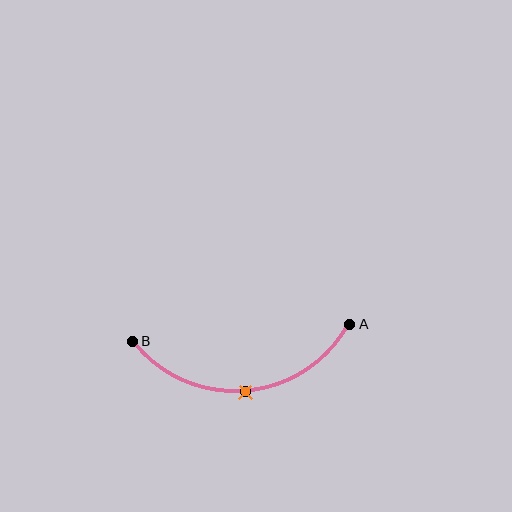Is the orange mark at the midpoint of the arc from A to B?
Yes. The orange mark lies on the arc at equal arc-length from both A and B — it is the arc midpoint.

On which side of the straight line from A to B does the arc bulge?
The arc bulges below the straight line connecting A and B.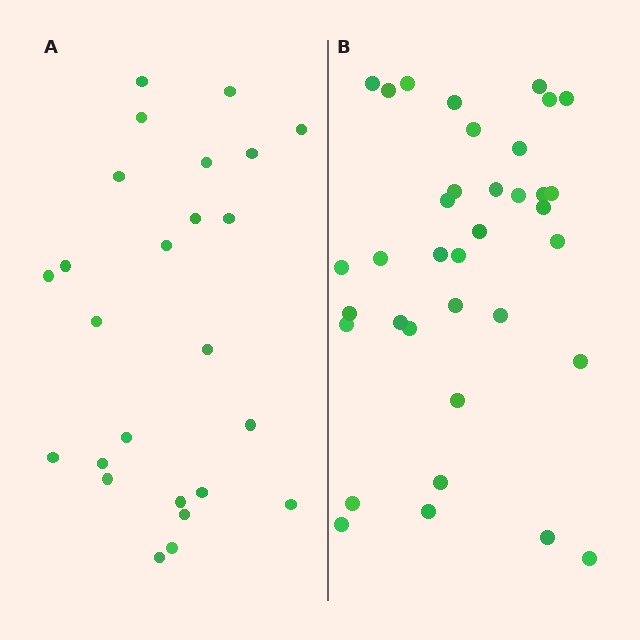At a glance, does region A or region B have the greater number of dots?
Region B (the right region) has more dots.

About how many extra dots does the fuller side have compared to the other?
Region B has roughly 12 or so more dots than region A.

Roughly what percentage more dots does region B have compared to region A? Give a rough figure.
About 45% more.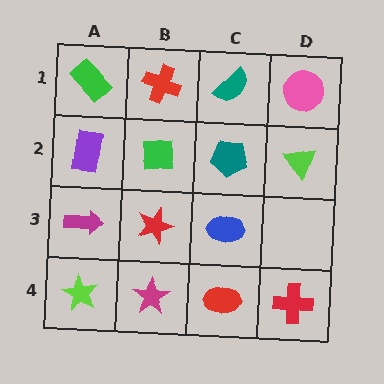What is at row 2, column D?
A lime triangle.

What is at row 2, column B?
A green square.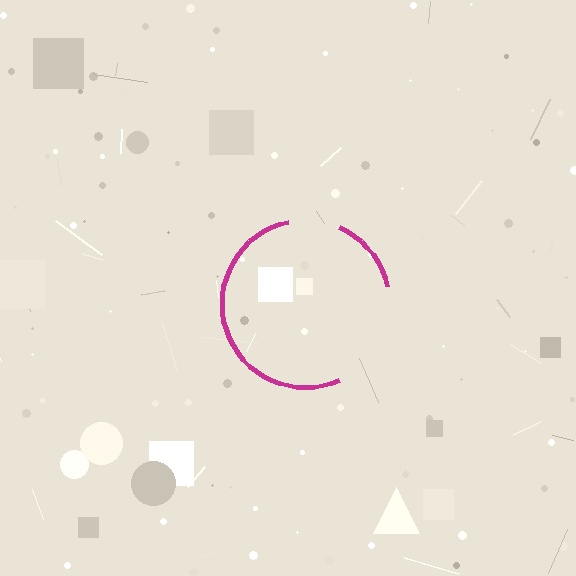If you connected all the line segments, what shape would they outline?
They would outline a circle.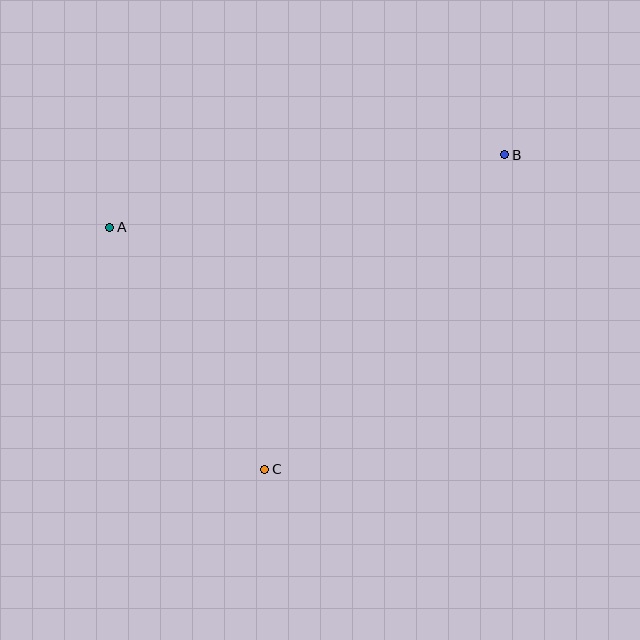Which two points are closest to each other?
Points A and C are closest to each other.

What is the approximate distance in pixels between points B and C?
The distance between B and C is approximately 395 pixels.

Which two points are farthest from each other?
Points A and B are farthest from each other.